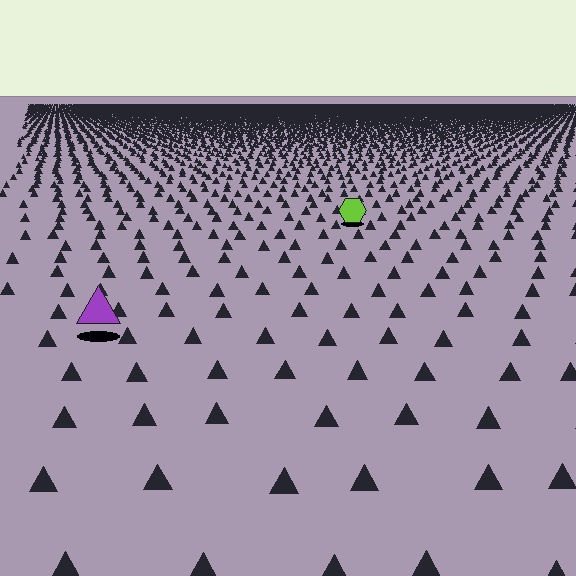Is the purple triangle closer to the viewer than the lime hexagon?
Yes. The purple triangle is closer — you can tell from the texture gradient: the ground texture is coarser near it.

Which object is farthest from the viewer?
The lime hexagon is farthest from the viewer. It appears smaller and the ground texture around it is denser.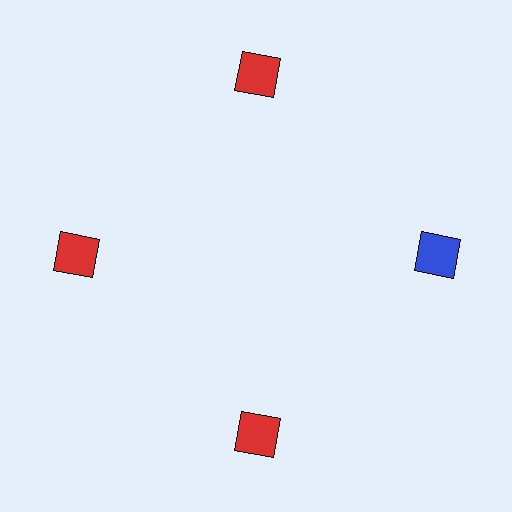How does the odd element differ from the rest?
It has a different color: blue instead of red.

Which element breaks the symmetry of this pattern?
The blue square at roughly the 3 o'clock position breaks the symmetry. All other shapes are red squares.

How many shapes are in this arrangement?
There are 4 shapes arranged in a ring pattern.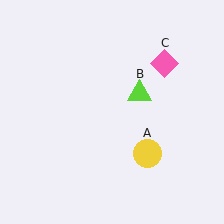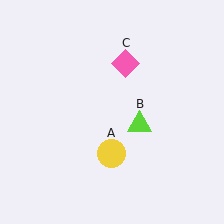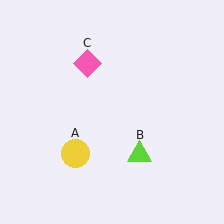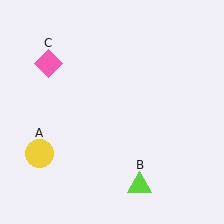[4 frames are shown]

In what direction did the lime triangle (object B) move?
The lime triangle (object B) moved down.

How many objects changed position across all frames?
3 objects changed position: yellow circle (object A), lime triangle (object B), pink diamond (object C).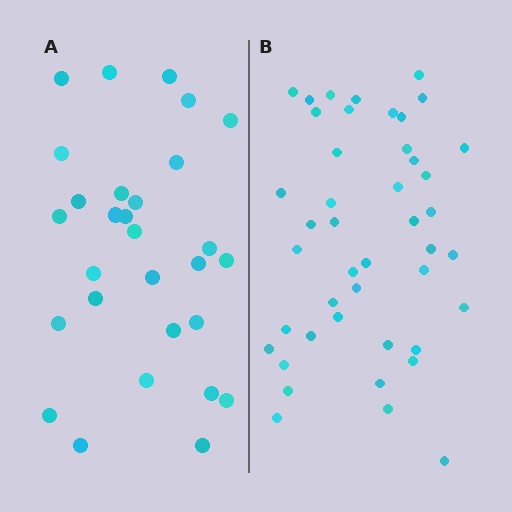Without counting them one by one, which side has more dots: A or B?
Region B (the right region) has more dots.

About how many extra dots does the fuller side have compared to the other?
Region B has approximately 15 more dots than region A.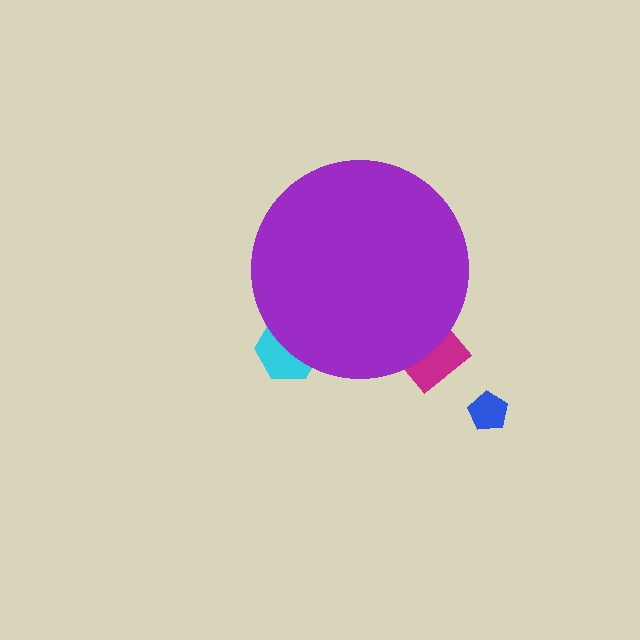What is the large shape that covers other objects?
A purple circle.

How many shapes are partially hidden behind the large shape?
2 shapes are partially hidden.